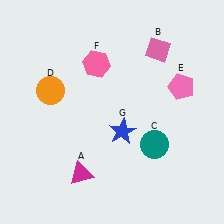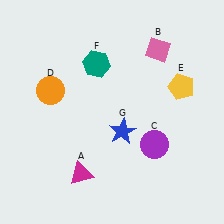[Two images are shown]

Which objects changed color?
C changed from teal to purple. E changed from pink to yellow. F changed from pink to teal.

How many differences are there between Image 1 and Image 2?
There are 3 differences between the two images.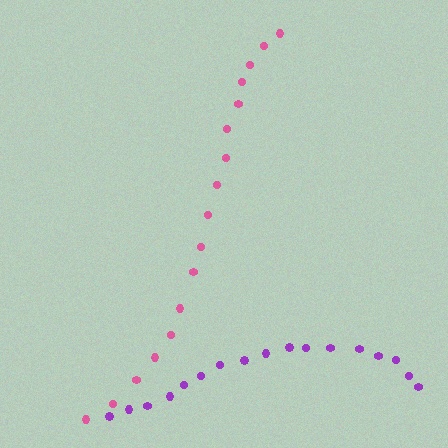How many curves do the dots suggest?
There are 2 distinct paths.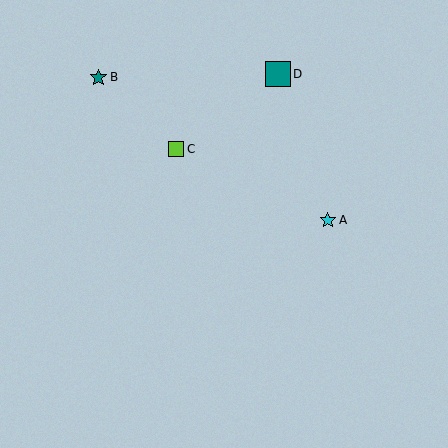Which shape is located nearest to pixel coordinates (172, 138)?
The lime square (labeled C) at (176, 149) is nearest to that location.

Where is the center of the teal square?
The center of the teal square is at (278, 74).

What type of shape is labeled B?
Shape B is a teal star.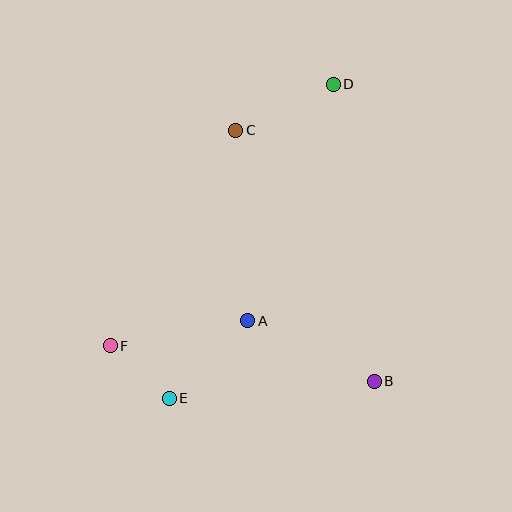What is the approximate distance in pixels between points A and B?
The distance between A and B is approximately 141 pixels.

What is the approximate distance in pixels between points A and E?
The distance between A and E is approximately 111 pixels.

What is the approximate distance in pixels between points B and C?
The distance between B and C is approximately 287 pixels.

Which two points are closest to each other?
Points E and F are closest to each other.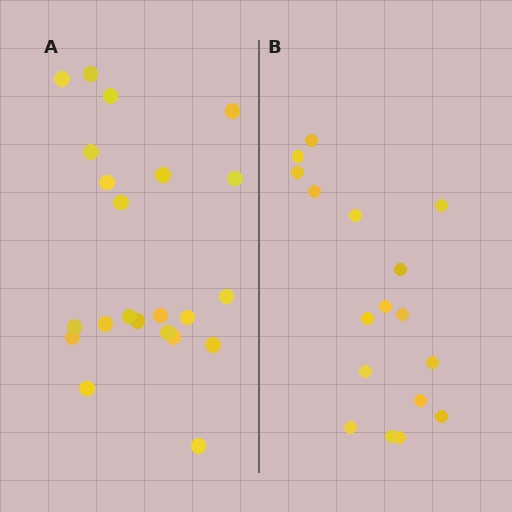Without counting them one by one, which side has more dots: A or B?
Region A (the left region) has more dots.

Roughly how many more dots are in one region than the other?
Region A has about 5 more dots than region B.